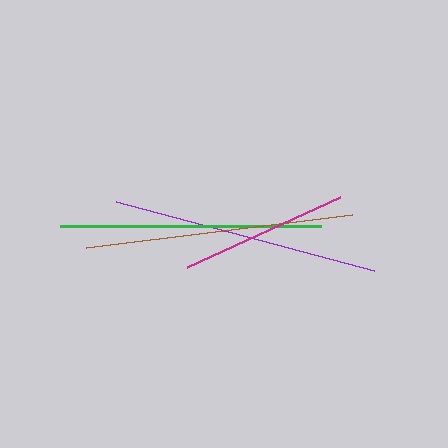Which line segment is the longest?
The brown line is the longest at approximately 268 pixels.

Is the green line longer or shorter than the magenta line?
The green line is longer than the magenta line.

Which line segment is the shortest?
The magenta line is the shortest at approximately 168 pixels.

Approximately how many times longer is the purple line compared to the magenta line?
The purple line is approximately 1.6 times the length of the magenta line.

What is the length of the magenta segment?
The magenta segment is approximately 168 pixels long.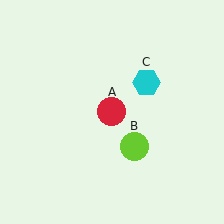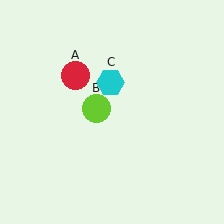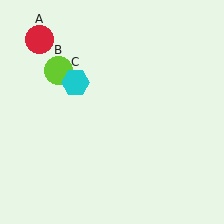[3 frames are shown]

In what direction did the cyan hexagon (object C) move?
The cyan hexagon (object C) moved left.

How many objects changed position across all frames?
3 objects changed position: red circle (object A), lime circle (object B), cyan hexagon (object C).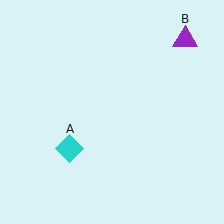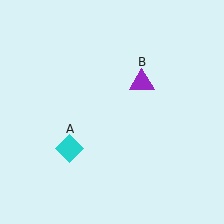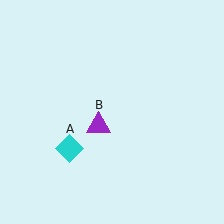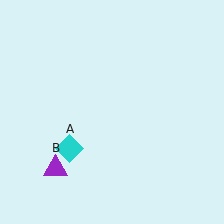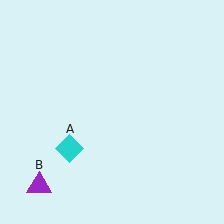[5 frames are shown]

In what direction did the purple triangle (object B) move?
The purple triangle (object B) moved down and to the left.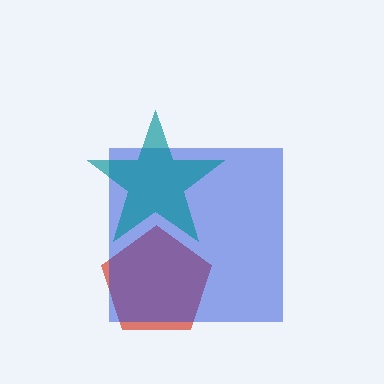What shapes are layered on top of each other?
The layered shapes are: a red pentagon, a blue square, a teal star.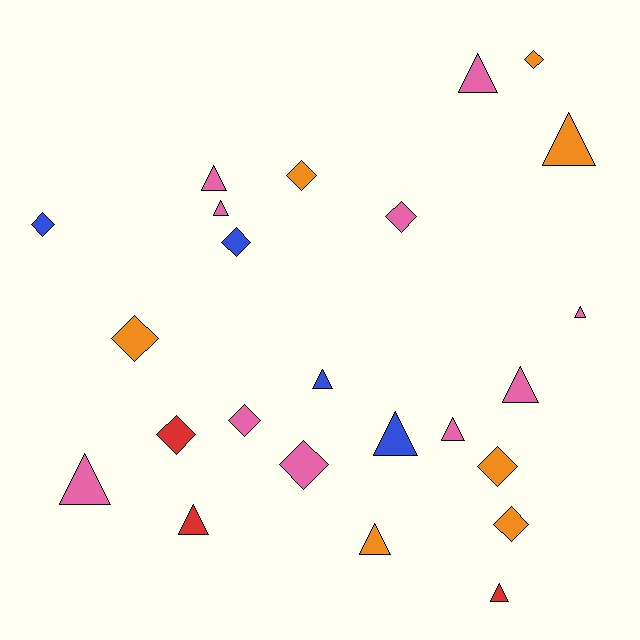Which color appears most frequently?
Pink, with 10 objects.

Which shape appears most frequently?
Triangle, with 13 objects.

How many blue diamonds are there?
There are 2 blue diamonds.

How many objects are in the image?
There are 24 objects.